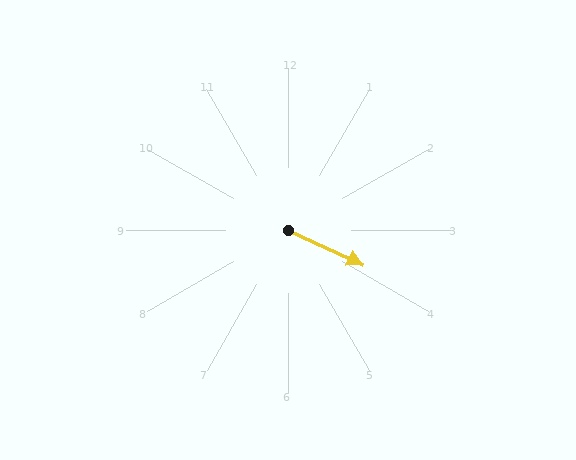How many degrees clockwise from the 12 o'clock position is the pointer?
Approximately 115 degrees.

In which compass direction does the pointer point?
Southeast.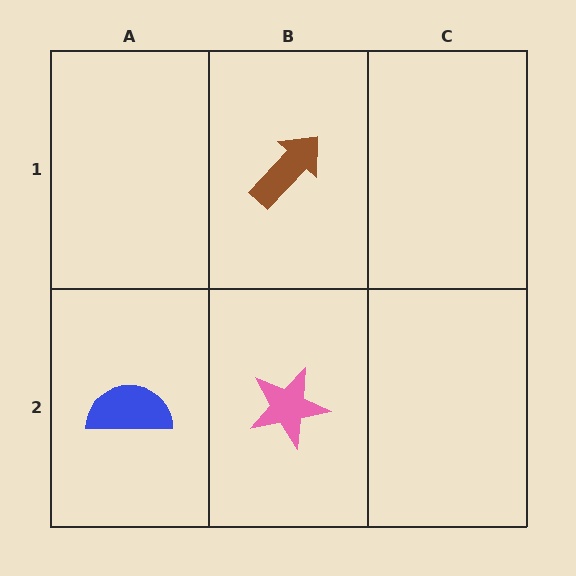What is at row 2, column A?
A blue semicircle.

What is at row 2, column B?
A pink star.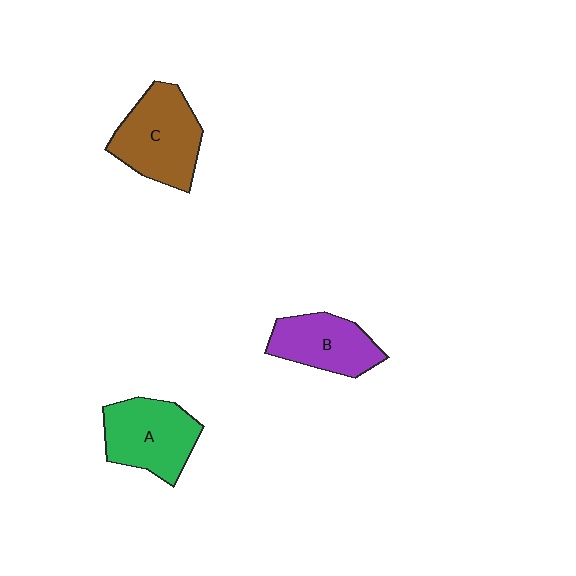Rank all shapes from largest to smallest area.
From largest to smallest: C (brown), A (green), B (purple).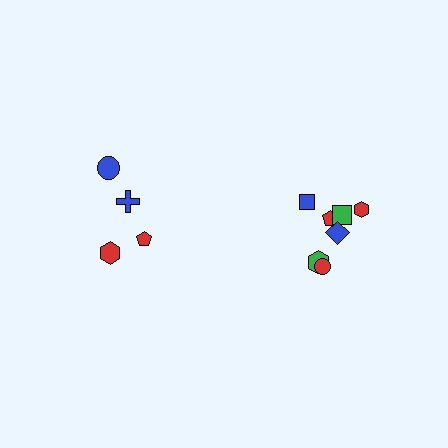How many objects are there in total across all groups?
There are 11 objects.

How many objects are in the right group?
There are 7 objects.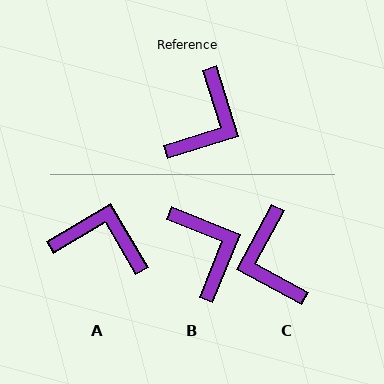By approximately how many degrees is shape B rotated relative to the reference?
Approximately 50 degrees counter-clockwise.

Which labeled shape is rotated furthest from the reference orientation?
C, about 136 degrees away.